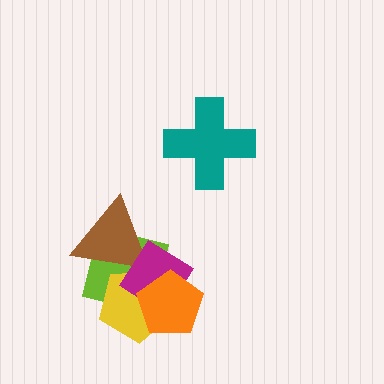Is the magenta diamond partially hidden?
Yes, it is partially covered by another shape.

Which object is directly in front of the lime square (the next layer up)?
The yellow pentagon is directly in front of the lime square.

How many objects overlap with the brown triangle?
3 objects overlap with the brown triangle.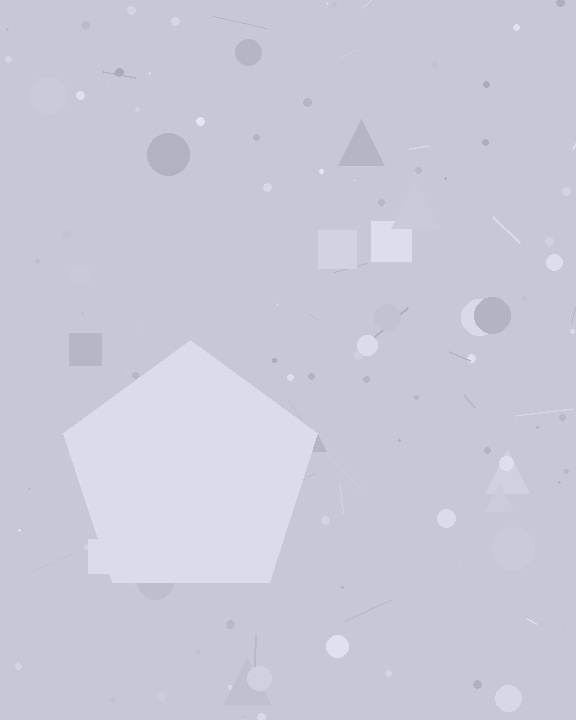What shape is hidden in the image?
A pentagon is hidden in the image.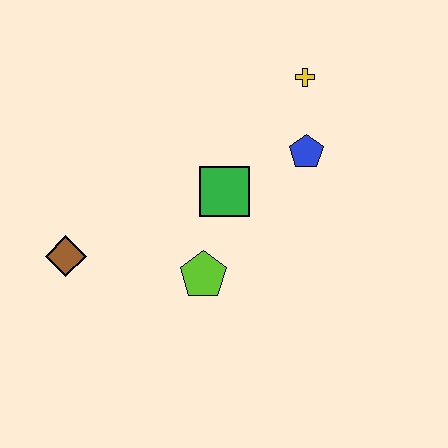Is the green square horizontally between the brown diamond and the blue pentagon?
Yes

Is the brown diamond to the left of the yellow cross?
Yes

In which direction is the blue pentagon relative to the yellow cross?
The blue pentagon is below the yellow cross.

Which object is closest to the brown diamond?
The lime pentagon is closest to the brown diamond.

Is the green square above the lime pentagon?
Yes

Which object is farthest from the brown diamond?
The yellow cross is farthest from the brown diamond.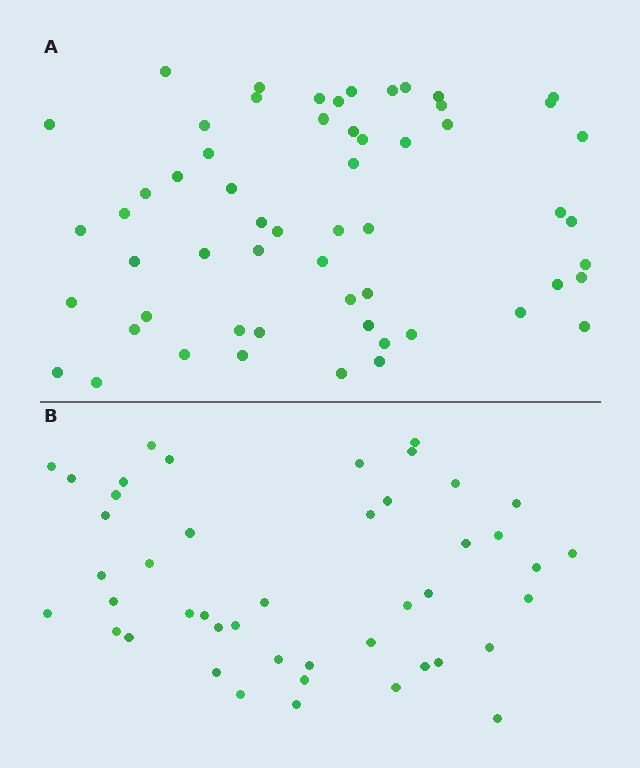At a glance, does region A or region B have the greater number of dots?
Region A (the top region) has more dots.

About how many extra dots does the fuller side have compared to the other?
Region A has approximately 15 more dots than region B.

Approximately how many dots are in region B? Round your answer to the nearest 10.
About 40 dots. (The exact count is 45, which rounds to 40.)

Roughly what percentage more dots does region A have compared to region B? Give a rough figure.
About 30% more.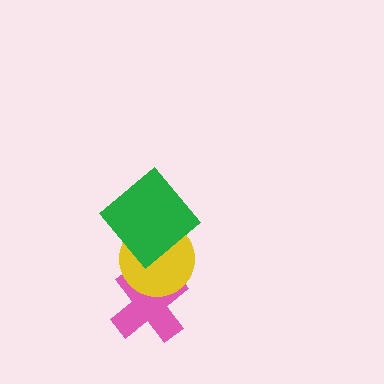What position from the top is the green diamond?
The green diamond is 1st from the top.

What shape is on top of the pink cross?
The yellow circle is on top of the pink cross.